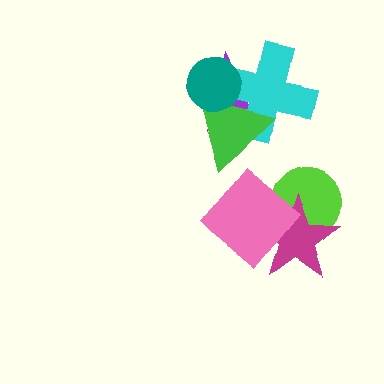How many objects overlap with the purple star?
3 objects overlap with the purple star.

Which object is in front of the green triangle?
The teal circle is in front of the green triangle.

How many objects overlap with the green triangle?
3 objects overlap with the green triangle.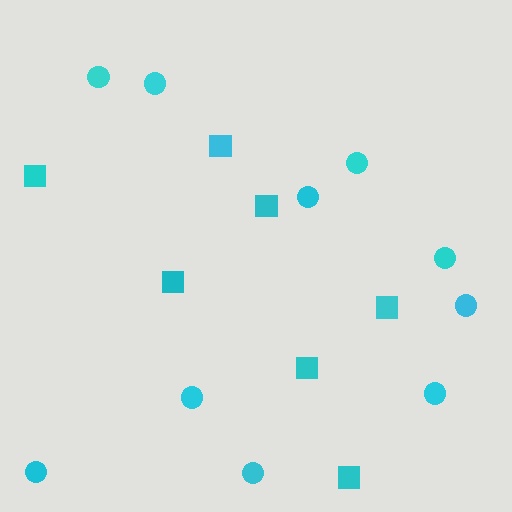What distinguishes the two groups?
There are 2 groups: one group of squares (7) and one group of circles (10).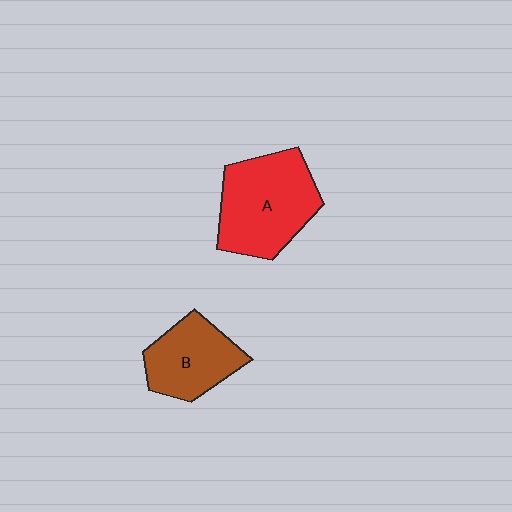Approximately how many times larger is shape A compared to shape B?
Approximately 1.4 times.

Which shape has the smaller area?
Shape B (brown).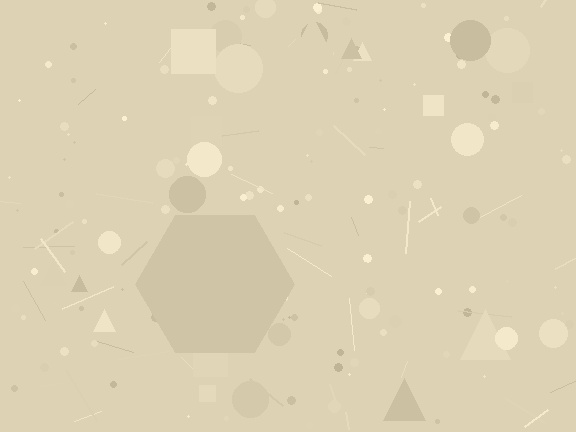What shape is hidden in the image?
A hexagon is hidden in the image.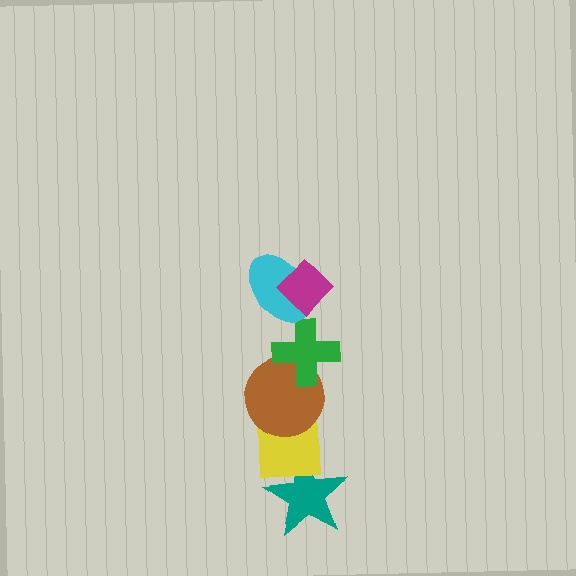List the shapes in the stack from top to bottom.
From top to bottom: the magenta diamond, the cyan ellipse, the green cross, the brown circle, the yellow square, the teal star.